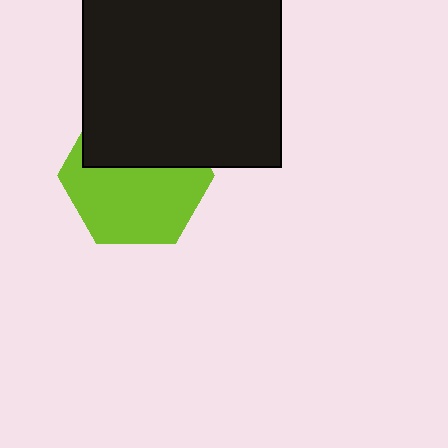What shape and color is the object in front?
The object in front is a black square.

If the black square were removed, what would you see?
You would see the complete lime hexagon.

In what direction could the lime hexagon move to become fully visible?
The lime hexagon could move down. That would shift it out from behind the black square entirely.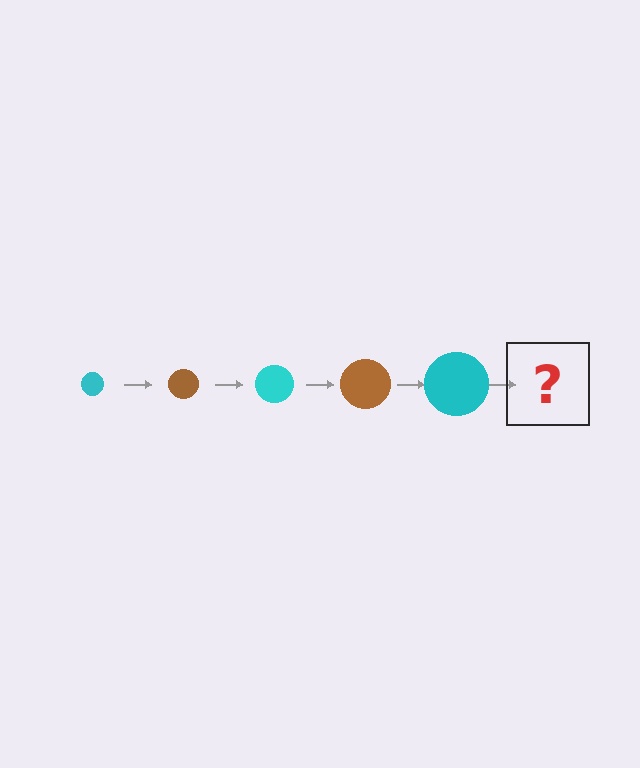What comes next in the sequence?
The next element should be a brown circle, larger than the previous one.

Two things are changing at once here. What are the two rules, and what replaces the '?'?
The two rules are that the circle grows larger each step and the color cycles through cyan and brown. The '?' should be a brown circle, larger than the previous one.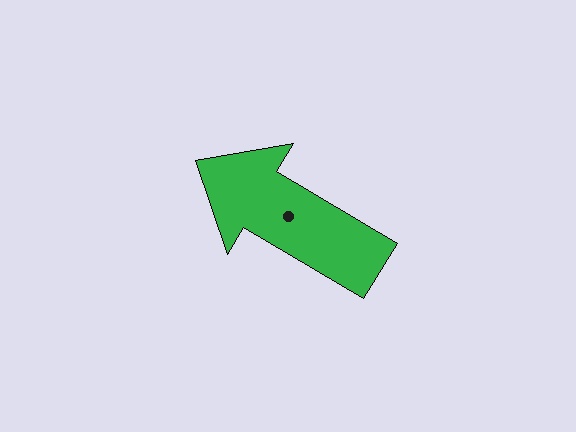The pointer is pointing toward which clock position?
Roughly 10 o'clock.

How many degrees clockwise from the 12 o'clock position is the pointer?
Approximately 301 degrees.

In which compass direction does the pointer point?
Northwest.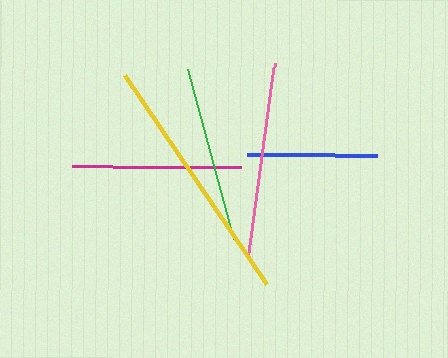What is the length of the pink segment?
The pink segment is approximately 195 pixels long.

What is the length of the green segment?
The green segment is approximately 176 pixels long.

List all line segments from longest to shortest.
From longest to shortest: yellow, pink, green, magenta, blue.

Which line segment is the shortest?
The blue line is the shortest at approximately 130 pixels.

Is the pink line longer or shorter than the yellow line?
The yellow line is longer than the pink line.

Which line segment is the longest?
The yellow line is the longest at approximately 253 pixels.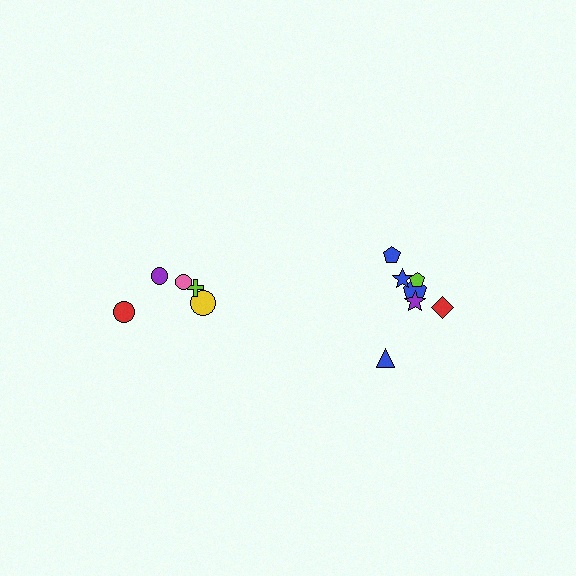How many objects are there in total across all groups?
There are 12 objects.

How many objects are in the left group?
There are 5 objects.